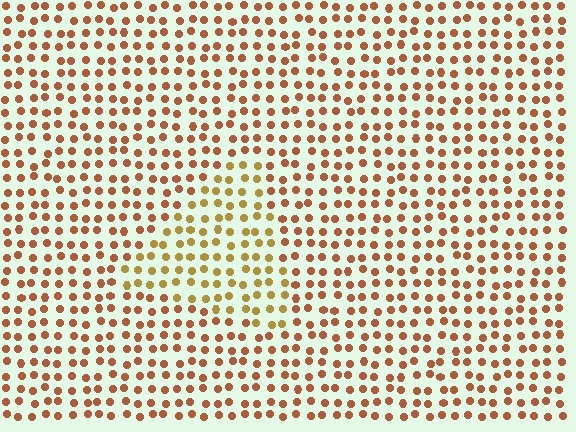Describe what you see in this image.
The image is filled with small brown elements in a uniform arrangement. A triangle-shaped region is visible where the elements are tinted to a slightly different hue, forming a subtle color boundary.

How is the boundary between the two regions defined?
The boundary is defined purely by a slight shift in hue (about 31 degrees). Spacing, size, and orientation are identical on both sides.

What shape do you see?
I see a triangle.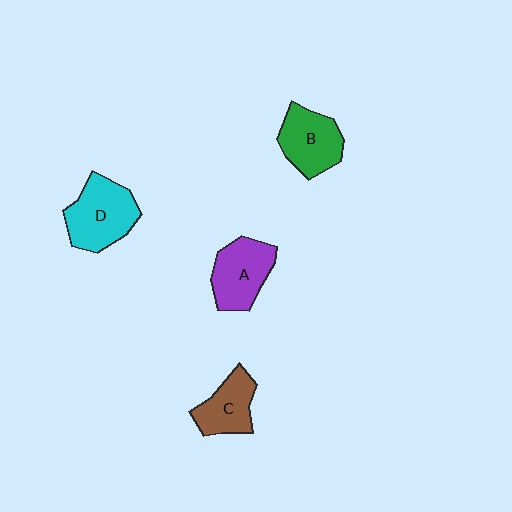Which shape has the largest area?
Shape D (cyan).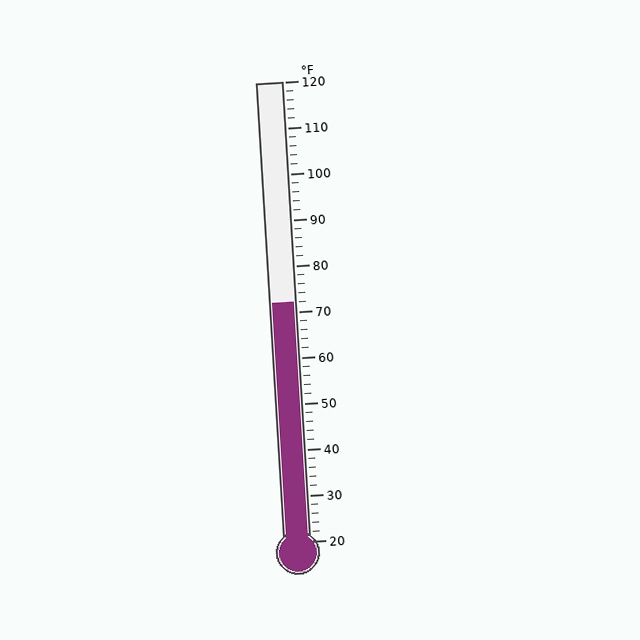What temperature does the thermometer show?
The thermometer shows approximately 72°F.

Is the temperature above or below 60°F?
The temperature is above 60°F.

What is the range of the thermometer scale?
The thermometer scale ranges from 20°F to 120°F.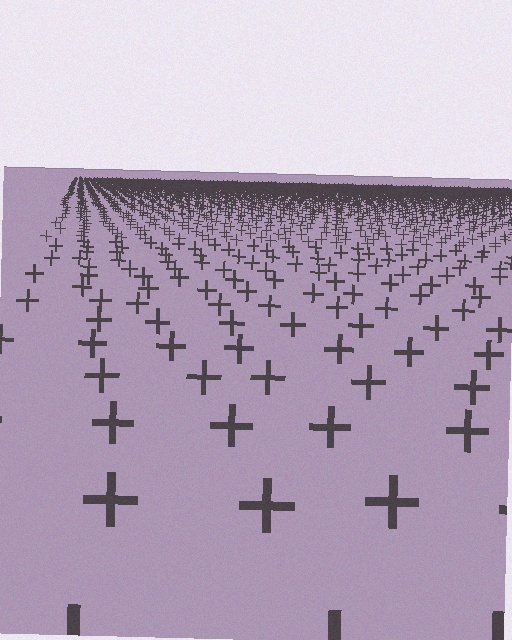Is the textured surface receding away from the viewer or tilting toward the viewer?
The surface is receding away from the viewer. Texture elements get smaller and denser toward the top.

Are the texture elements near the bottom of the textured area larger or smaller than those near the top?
Larger. Near the bottom, elements are closer to the viewer and appear at a bigger on-screen size.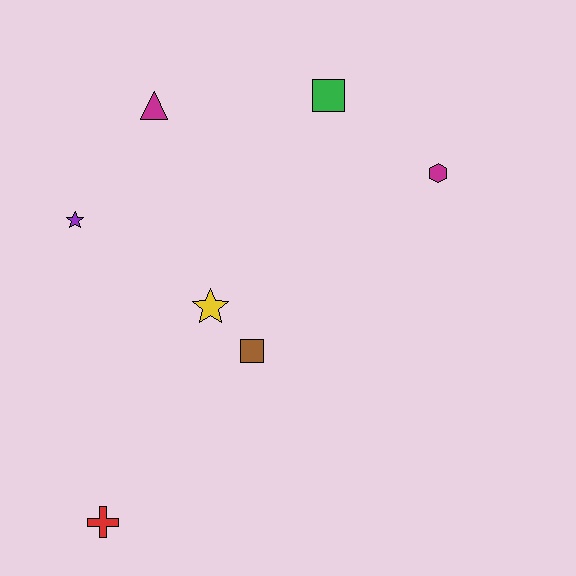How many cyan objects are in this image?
There are no cyan objects.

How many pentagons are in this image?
There are no pentagons.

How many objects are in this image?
There are 7 objects.